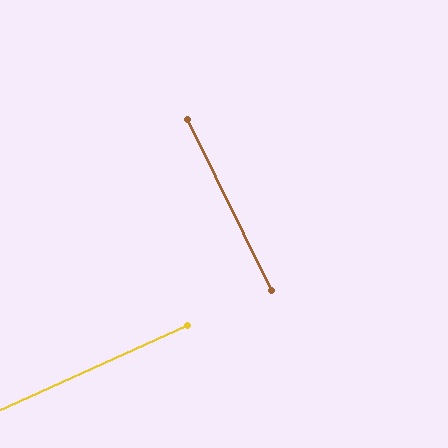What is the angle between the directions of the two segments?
Approximately 88 degrees.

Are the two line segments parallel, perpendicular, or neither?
Perpendicular — they meet at approximately 88°.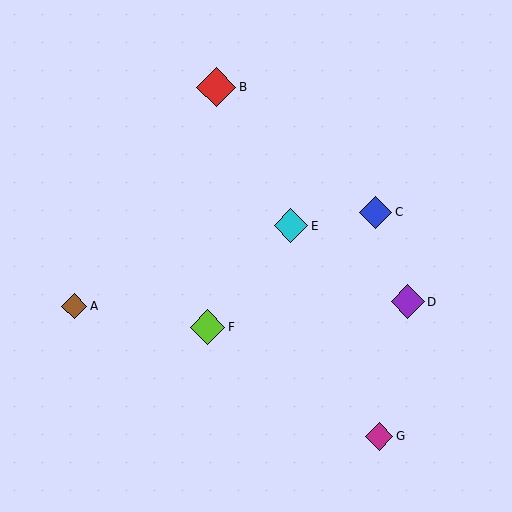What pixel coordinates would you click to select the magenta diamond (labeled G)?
Click at (379, 436) to select the magenta diamond G.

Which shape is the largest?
The red diamond (labeled B) is the largest.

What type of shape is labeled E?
Shape E is a cyan diamond.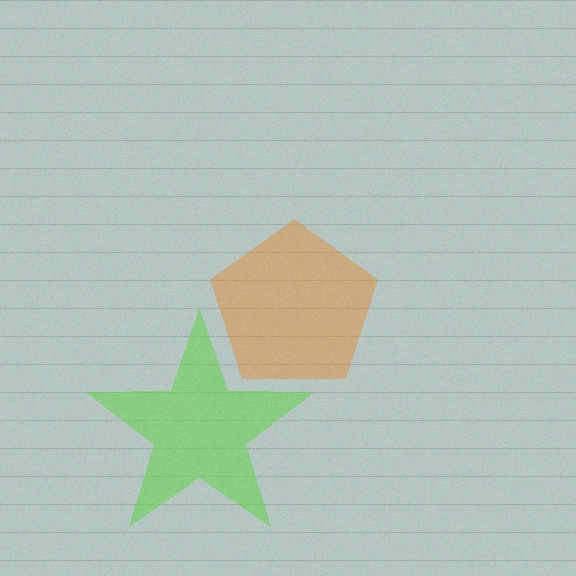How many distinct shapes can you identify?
There are 2 distinct shapes: a lime star, an orange pentagon.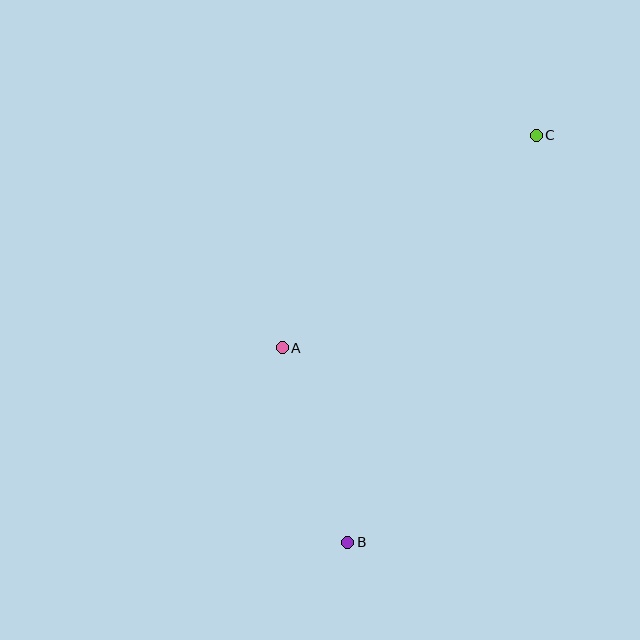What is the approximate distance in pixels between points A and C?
The distance between A and C is approximately 331 pixels.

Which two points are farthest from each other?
Points B and C are farthest from each other.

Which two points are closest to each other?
Points A and B are closest to each other.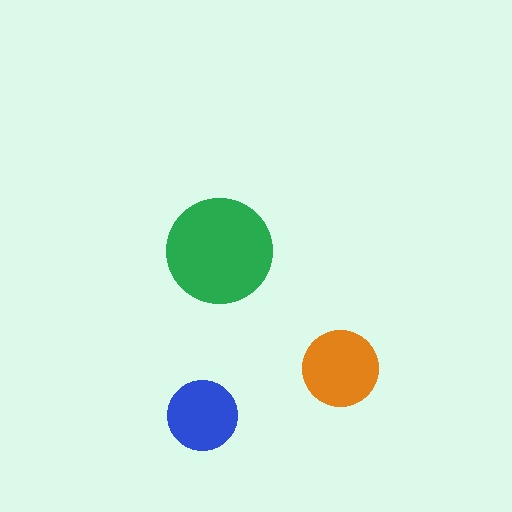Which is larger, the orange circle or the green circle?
The green one.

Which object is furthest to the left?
The blue circle is leftmost.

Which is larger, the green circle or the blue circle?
The green one.